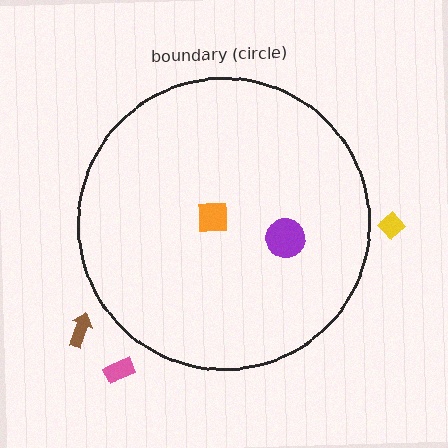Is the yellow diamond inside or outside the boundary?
Outside.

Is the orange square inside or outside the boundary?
Inside.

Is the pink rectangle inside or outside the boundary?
Outside.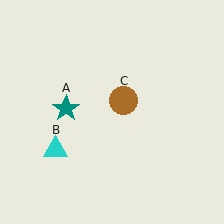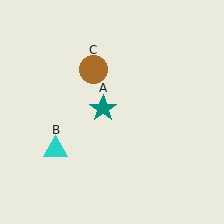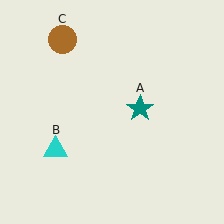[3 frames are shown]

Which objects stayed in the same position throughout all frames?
Cyan triangle (object B) remained stationary.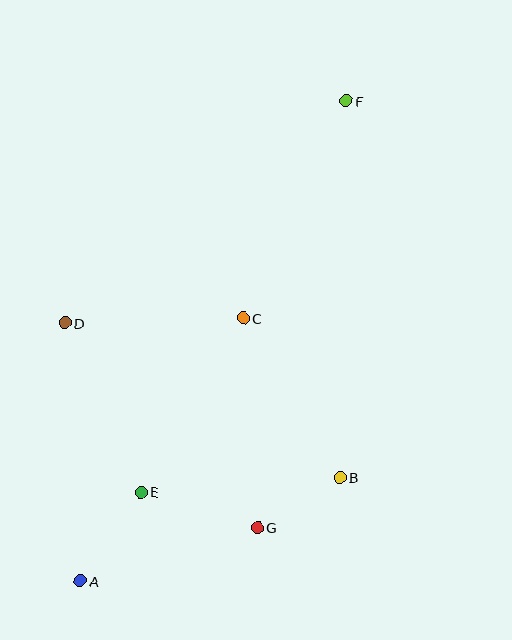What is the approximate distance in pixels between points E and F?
The distance between E and F is approximately 442 pixels.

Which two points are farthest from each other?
Points A and F are farthest from each other.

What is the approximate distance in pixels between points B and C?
The distance between B and C is approximately 187 pixels.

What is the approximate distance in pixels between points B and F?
The distance between B and F is approximately 377 pixels.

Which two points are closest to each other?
Points B and G are closest to each other.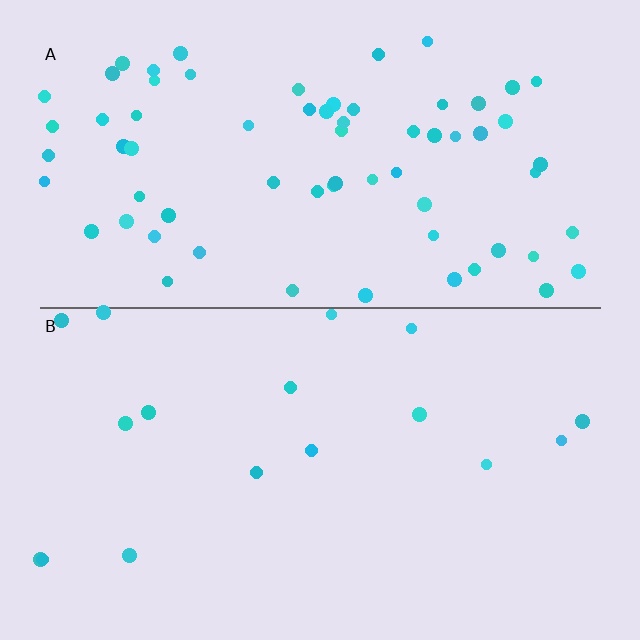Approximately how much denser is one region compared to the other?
Approximately 4.0× — region A over region B.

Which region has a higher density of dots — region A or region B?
A (the top).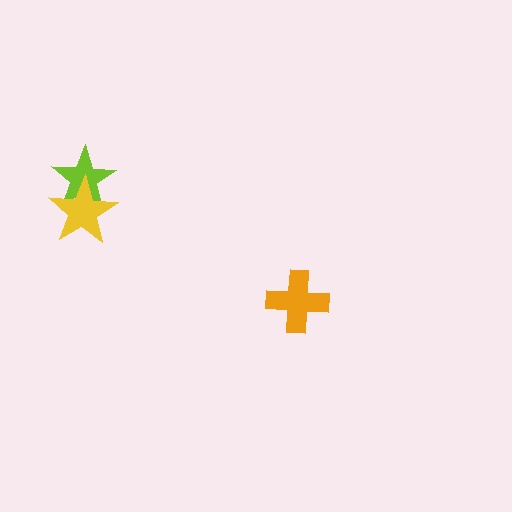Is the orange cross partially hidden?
No, no other shape covers it.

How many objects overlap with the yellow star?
1 object overlaps with the yellow star.